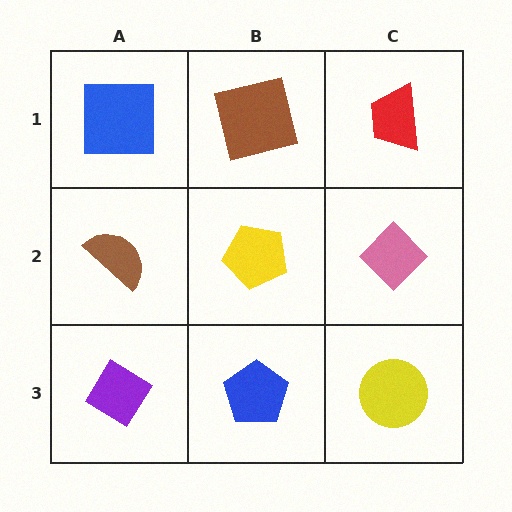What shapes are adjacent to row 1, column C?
A pink diamond (row 2, column C), a brown square (row 1, column B).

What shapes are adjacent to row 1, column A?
A brown semicircle (row 2, column A), a brown square (row 1, column B).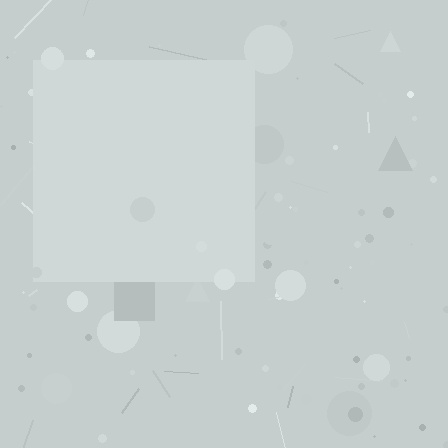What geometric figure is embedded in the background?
A square is embedded in the background.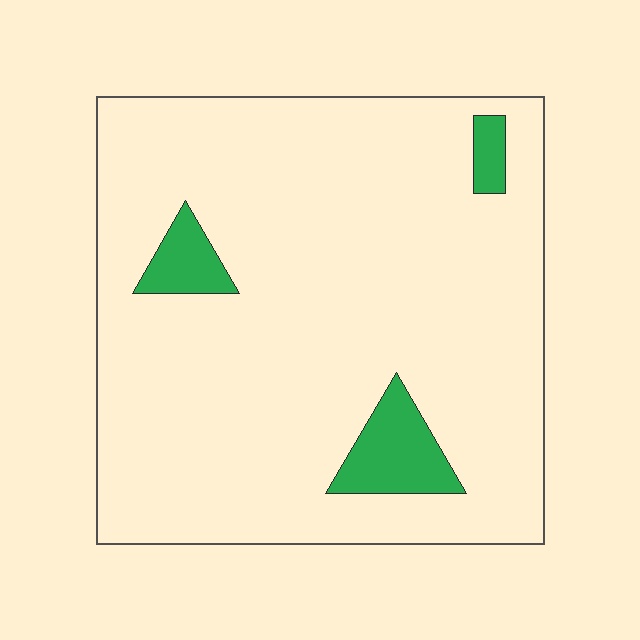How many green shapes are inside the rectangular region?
3.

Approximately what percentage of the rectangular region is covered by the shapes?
Approximately 10%.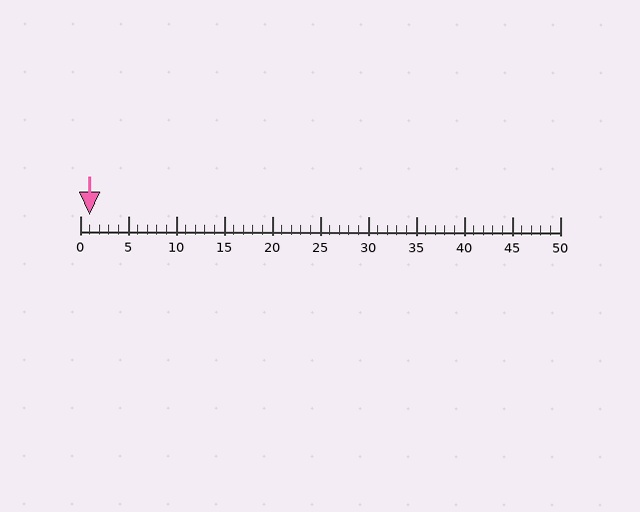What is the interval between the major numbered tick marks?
The major tick marks are spaced 5 units apart.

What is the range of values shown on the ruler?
The ruler shows values from 0 to 50.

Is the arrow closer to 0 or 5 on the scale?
The arrow is closer to 0.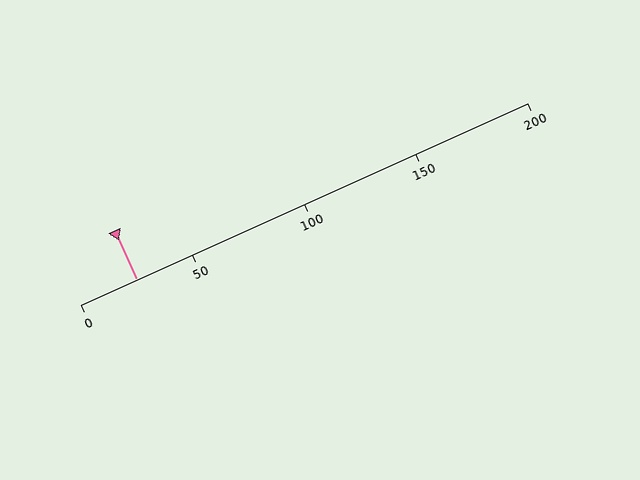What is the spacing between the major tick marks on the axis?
The major ticks are spaced 50 apart.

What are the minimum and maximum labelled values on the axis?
The axis runs from 0 to 200.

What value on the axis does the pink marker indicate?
The marker indicates approximately 25.